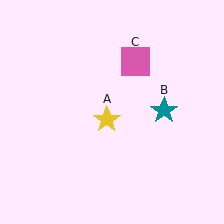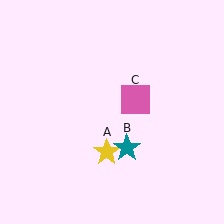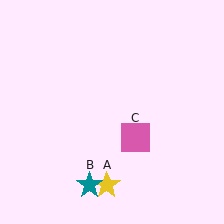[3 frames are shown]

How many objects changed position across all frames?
3 objects changed position: yellow star (object A), teal star (object B), pink square (object C).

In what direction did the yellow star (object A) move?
The yellow star (object A) moved down.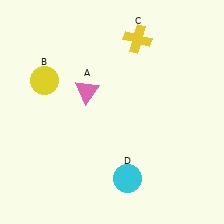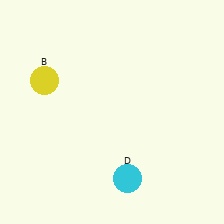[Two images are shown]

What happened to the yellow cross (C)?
The yellow cross (C) was removed in Image 2. It was in the top-right area of Image 1.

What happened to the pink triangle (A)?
The pink triangle (A) was removed in Image 2. It was in the top-left area of Image 1.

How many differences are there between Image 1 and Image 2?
There are 2 differences between the two images.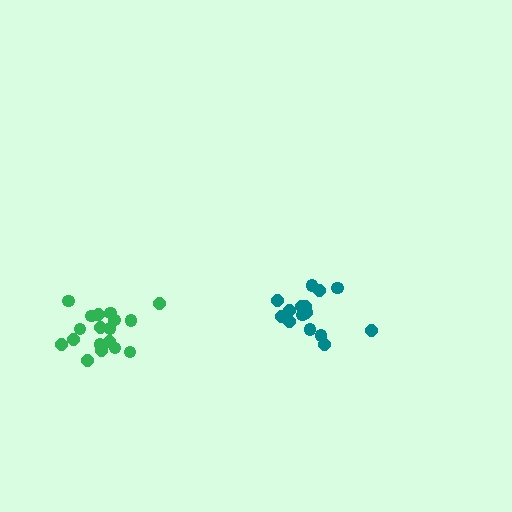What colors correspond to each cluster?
The clusters are colored: teal, green.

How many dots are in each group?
Group 1: 15 dots, Group 2: 18 dots (33 total).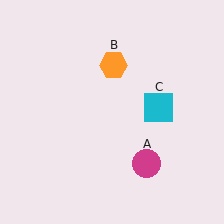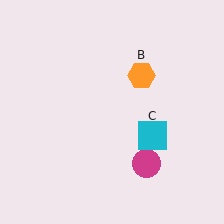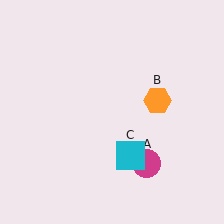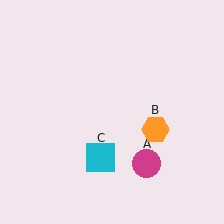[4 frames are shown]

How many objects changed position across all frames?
2 objects changed position: orange hexagon (object B), cyan square (object C).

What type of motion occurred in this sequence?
The orange hexagon (object B), cyan square (object C) rotated clockwise around the center of the scene.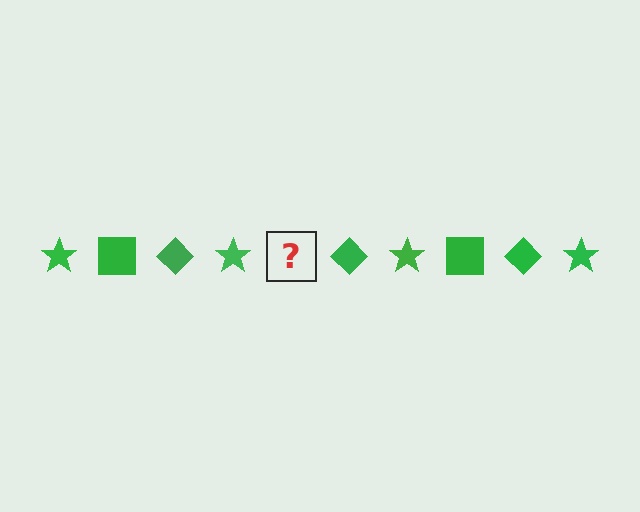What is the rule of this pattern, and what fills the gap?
The rule is that the pattern cycles through star, square, diamond shapes in green. The gap should be filled with a green square.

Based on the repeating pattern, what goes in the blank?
The blank should be a green square.